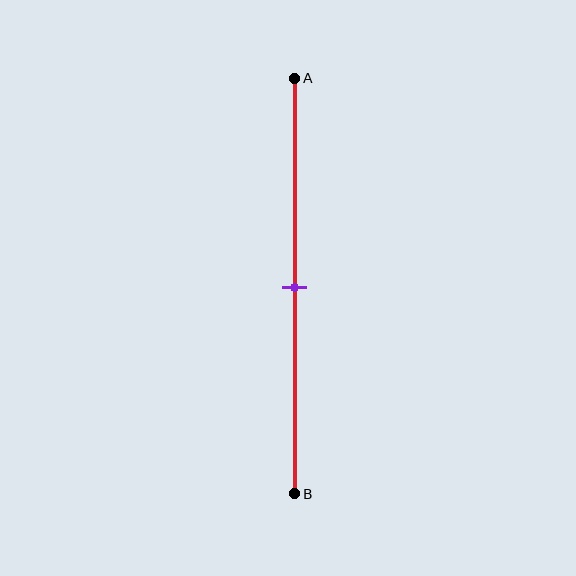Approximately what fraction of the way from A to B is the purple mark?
The purple mark is approximately 50% of the way from A to B.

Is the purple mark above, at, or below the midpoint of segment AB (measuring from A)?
The purple mark is approximately at the midpoint of segment AB.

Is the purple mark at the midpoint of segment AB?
Yes, the mark is approximately at the midpoint.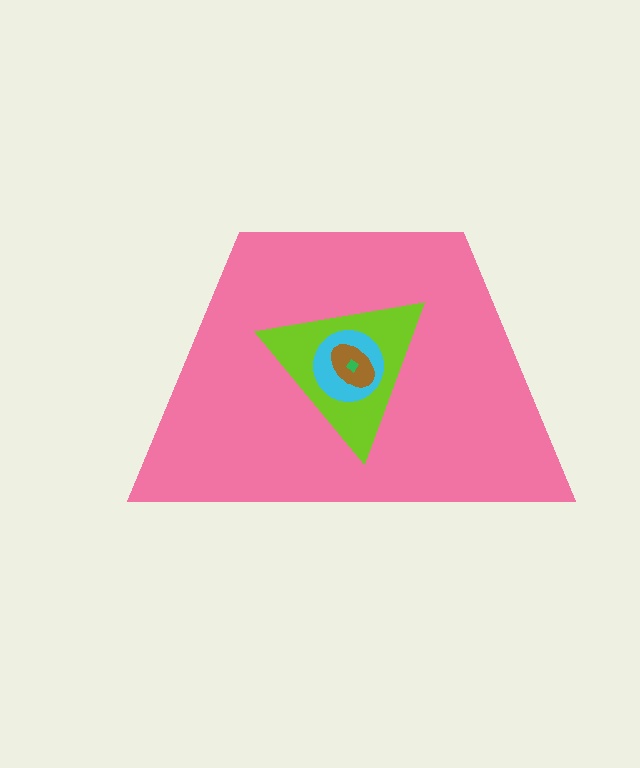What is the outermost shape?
The pink trapezoid.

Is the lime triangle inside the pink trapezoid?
Yes.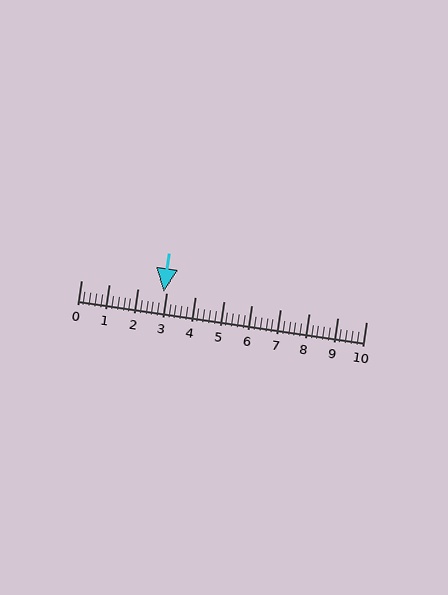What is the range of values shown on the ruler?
The ruler shows values from 0 to 10.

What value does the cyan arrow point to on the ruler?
The cyan arrow points to approximately 2.9.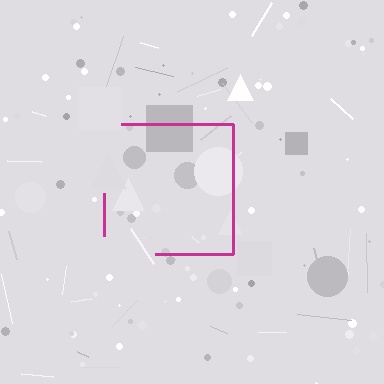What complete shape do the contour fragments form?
The contour fragments form a square.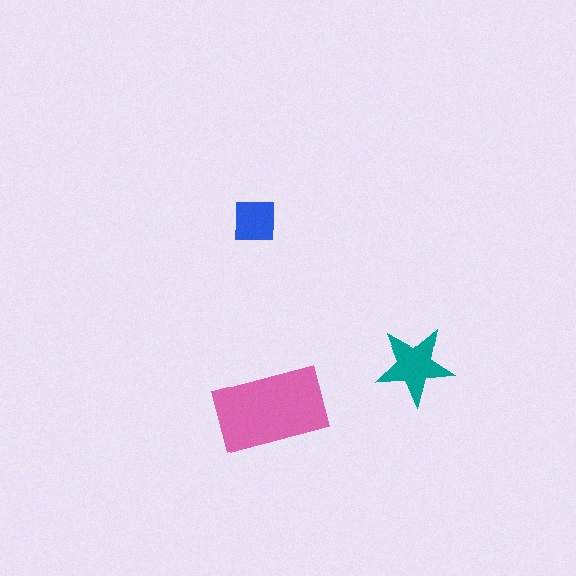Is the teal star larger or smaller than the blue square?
Larger.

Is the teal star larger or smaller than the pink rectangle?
Smaller.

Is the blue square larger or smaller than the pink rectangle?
Smaller.